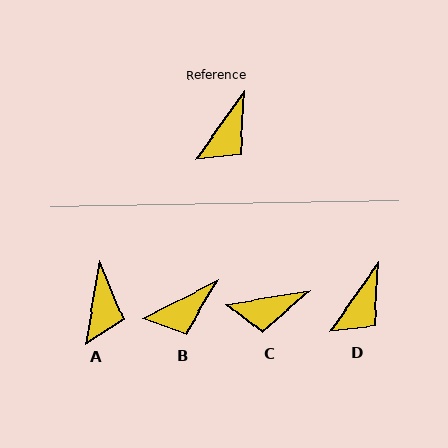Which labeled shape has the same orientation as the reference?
D.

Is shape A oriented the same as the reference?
No, it is off by about 26 degrees.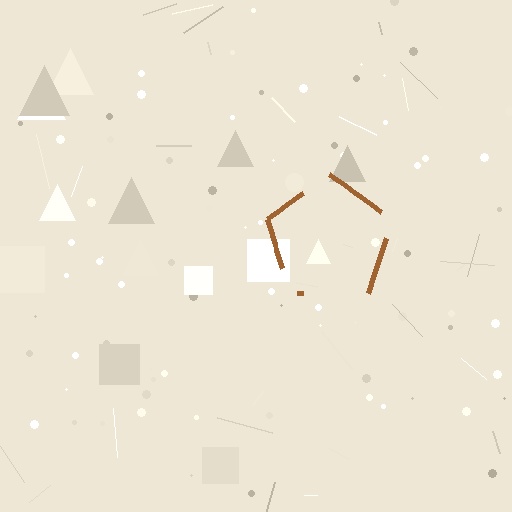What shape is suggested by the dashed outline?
The dashed outline suggests a pentagon.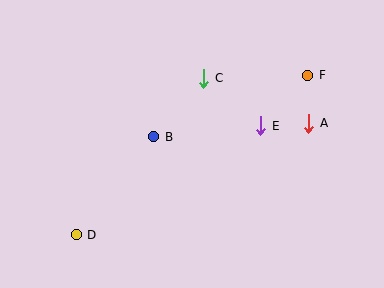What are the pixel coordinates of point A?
Point A is at (309, 123).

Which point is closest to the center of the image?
Point B at (154, 137) is closest to the center.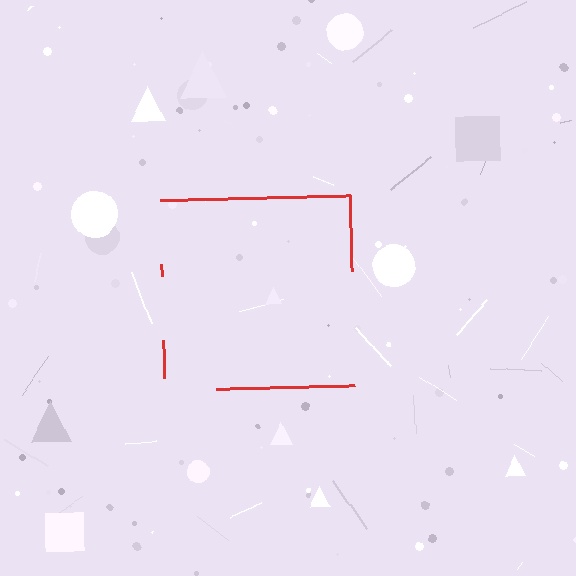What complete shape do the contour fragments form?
The contour fragments form a square.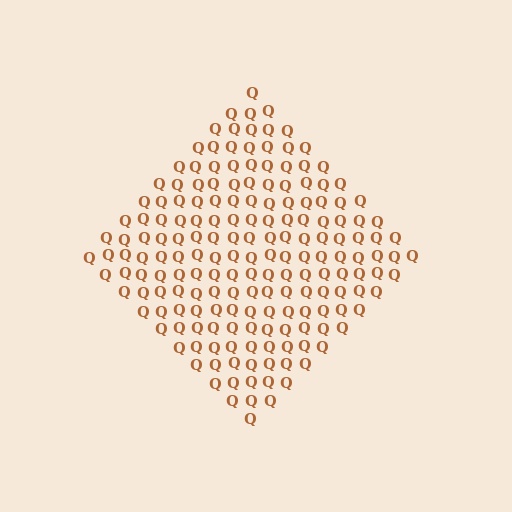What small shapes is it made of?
It is made of small letter Q's.